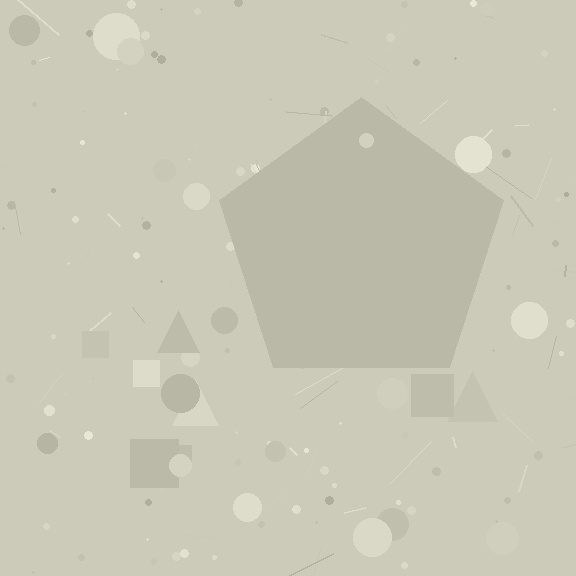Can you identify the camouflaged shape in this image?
The camouflaged shape is a pentagon.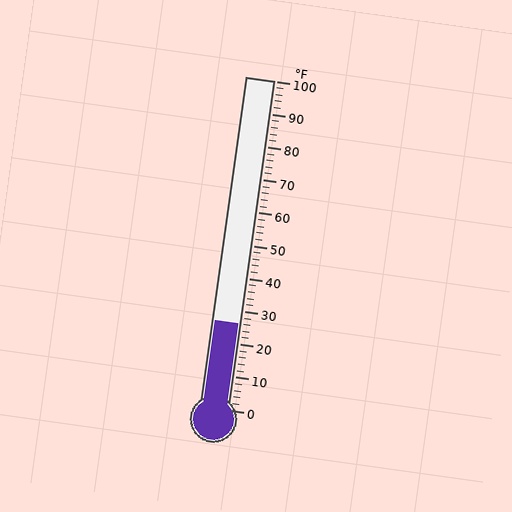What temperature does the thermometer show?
The thermometer shows approximately 26°F.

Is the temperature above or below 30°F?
The temperature is below 30°F.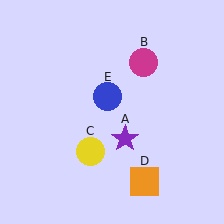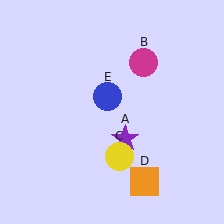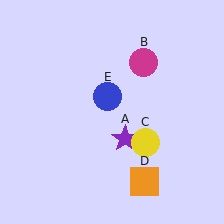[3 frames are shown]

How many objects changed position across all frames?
1 object changed position: yellow circle (object C).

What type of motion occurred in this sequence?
The yellow circle (object C) rotated counterclockwise around the center of the scene.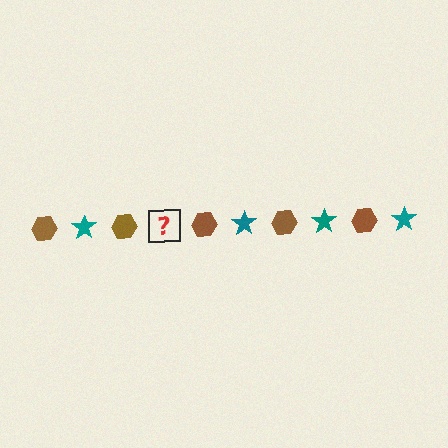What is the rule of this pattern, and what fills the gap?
The rule is that the pattern alternates between brown hexagon and teal star. The gap should be filled with a teal star.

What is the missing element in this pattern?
The missing element is a teal star.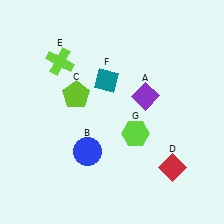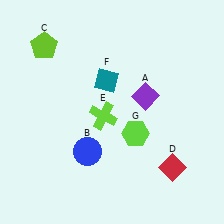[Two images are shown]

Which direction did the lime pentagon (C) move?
The lime pentagon (C) moved up.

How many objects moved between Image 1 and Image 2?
2 objects moved between the two images.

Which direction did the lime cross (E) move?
The lime cross (E) moved down.